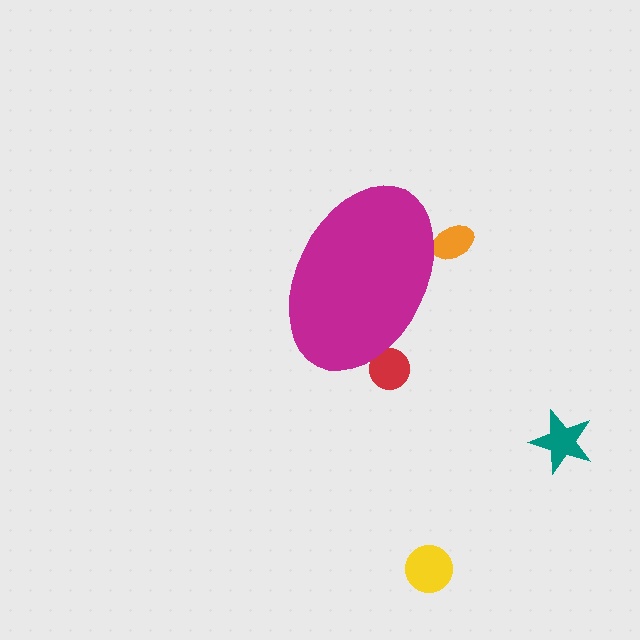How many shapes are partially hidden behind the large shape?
2 shapes are partially hidden.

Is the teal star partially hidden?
No, the teal star is fully visible.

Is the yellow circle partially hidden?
No, the yellow circle is fully visible.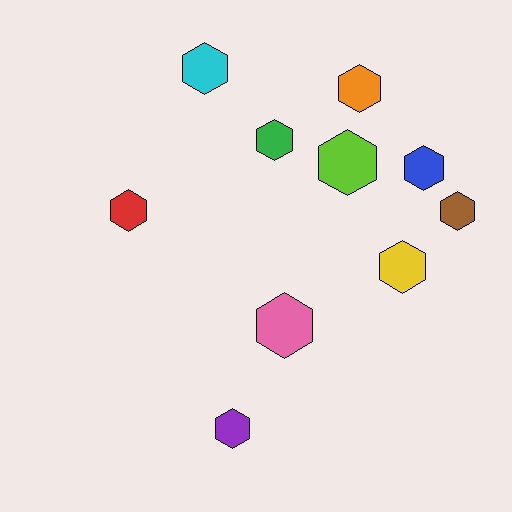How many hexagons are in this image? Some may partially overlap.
There are 10 hexagons.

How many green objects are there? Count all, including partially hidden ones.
There is 1 green object.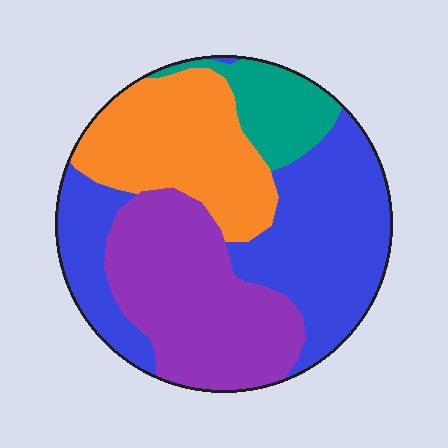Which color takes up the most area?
Blue, at roughly 35%.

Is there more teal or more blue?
Blue.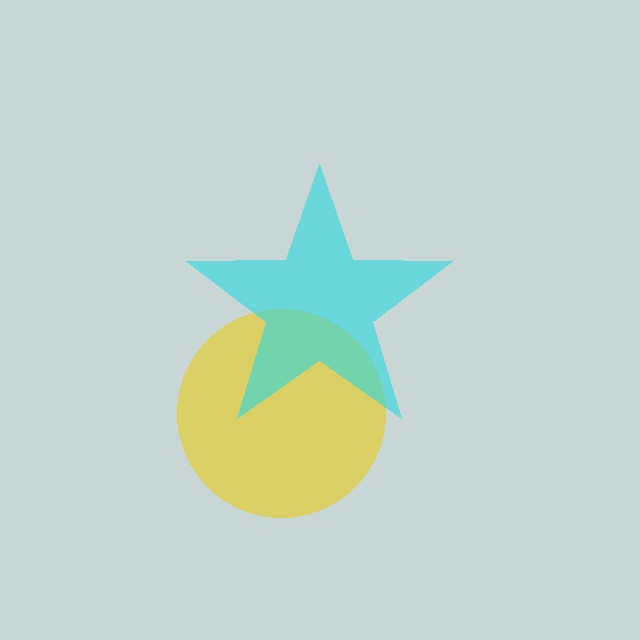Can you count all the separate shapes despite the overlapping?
Yes, there are 2 separate shapes.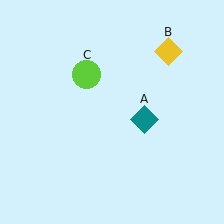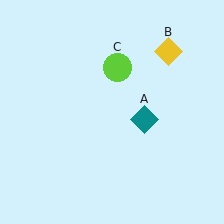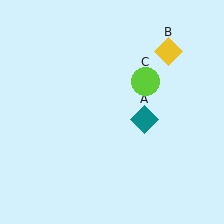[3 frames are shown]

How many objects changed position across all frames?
1 object changed position: lime circle (object C).